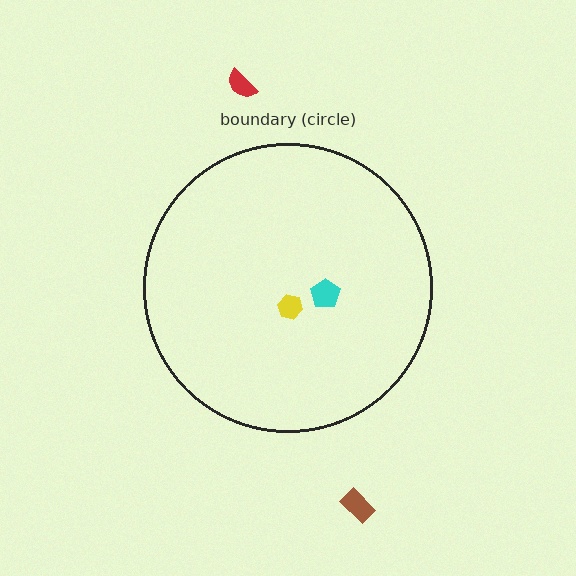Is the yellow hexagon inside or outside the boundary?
Inside.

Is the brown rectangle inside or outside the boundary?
Outside.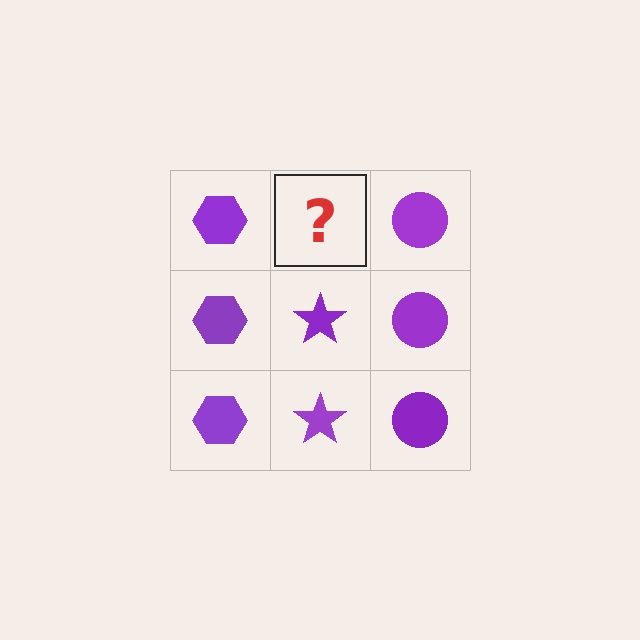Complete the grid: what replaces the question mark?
The question mark should be replaced with a purple star.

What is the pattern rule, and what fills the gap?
The rule is that each column has a consistent shape. The gap should be filled with a purple star.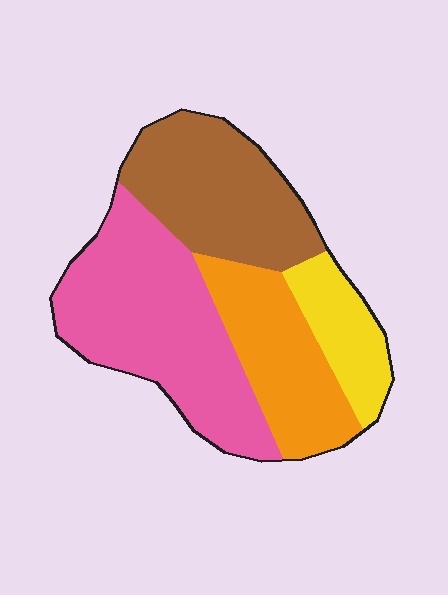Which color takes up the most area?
Pink, at roughly 40%.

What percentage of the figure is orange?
Orange covers around 20% of the figure.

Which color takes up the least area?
Yellow, at roughly 15%.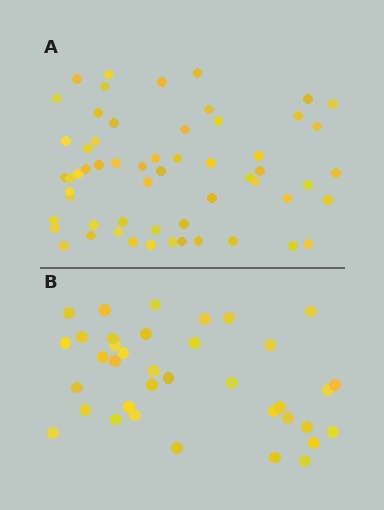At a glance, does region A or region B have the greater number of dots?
Region A (the top region) has more dots.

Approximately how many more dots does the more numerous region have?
Region A has approximately 20 more dots than region B.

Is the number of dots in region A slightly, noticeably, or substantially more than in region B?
Region A has substantially more. The ratio is roughly 1.6 to 1.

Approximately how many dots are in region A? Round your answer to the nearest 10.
About 60 dots. (The exact count is 58, which rounds to 60.)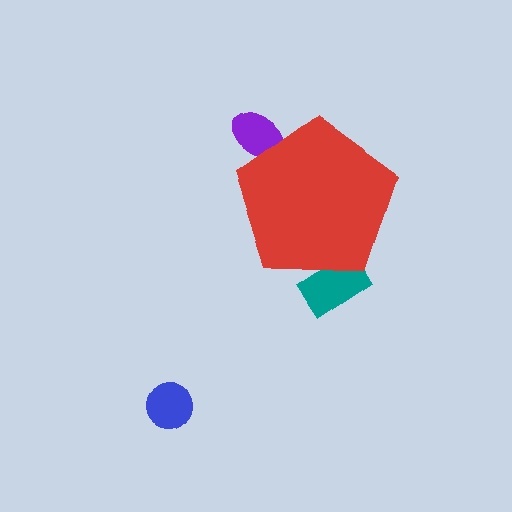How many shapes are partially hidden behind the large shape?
2 shapes are partially hidden.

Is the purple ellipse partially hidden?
Yes, the purple ellipse is partially hidden behind the red pentagon.